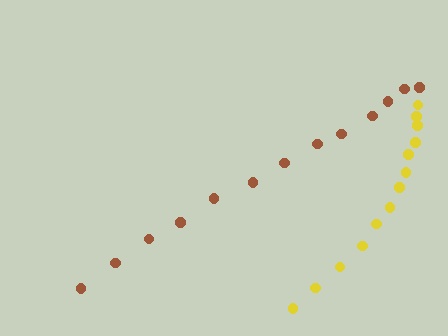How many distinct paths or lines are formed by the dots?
There are 2 distinct paths.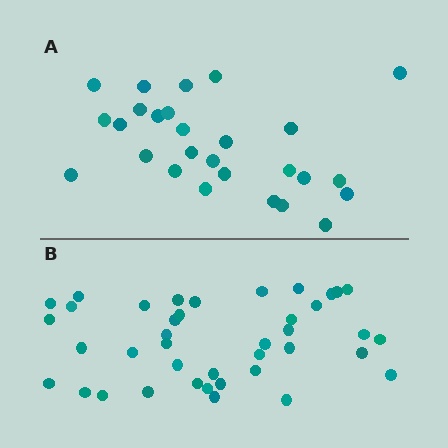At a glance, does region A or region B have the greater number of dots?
Region B (the bottom region) has more dots.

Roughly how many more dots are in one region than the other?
Region B has approximately 15 more dots than region A.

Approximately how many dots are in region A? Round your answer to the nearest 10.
About 30 dots. (The exact count is 27, which rounds to 30.)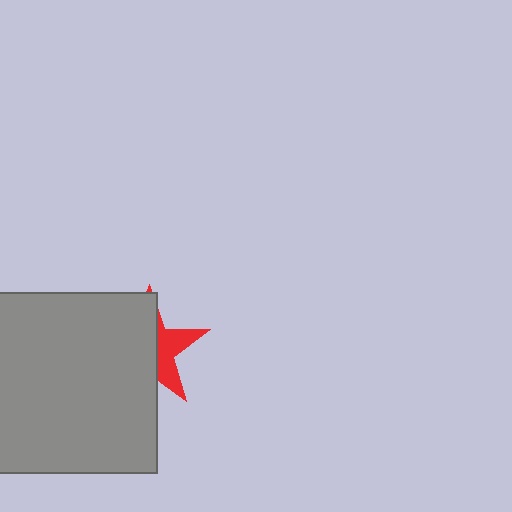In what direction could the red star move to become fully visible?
The red star could move right. That would shift it out from behind the gray square entirely.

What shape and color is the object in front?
The object in front is a gray square.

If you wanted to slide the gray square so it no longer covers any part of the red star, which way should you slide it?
Slide it left — that is the most direct way to separate the two shapes.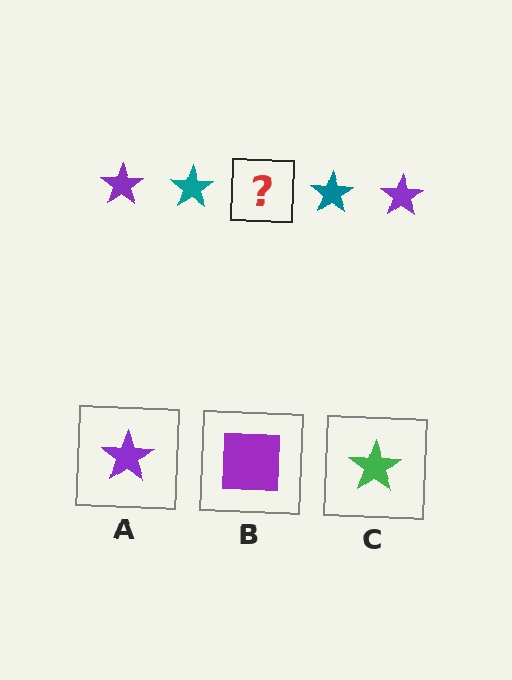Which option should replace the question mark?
Option A.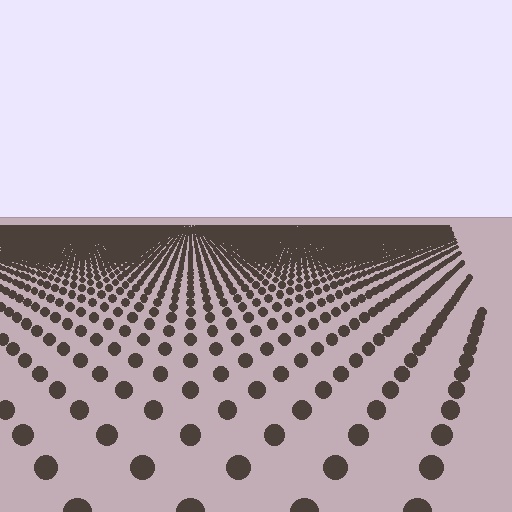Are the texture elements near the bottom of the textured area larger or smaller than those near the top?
Larger. Near the bottom, elements are closer to the viewer and appear at a bigger on-screen size.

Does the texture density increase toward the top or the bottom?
Density increases toward the top.